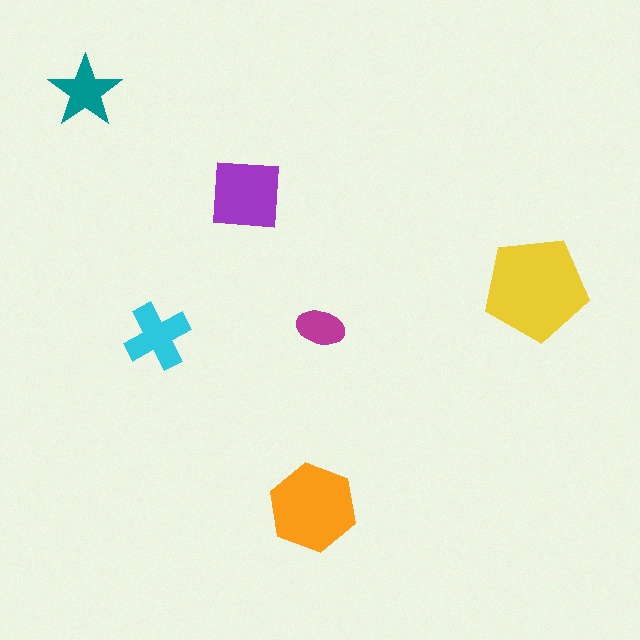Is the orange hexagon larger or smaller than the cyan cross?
Larger.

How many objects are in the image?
There are 6 objects in the image.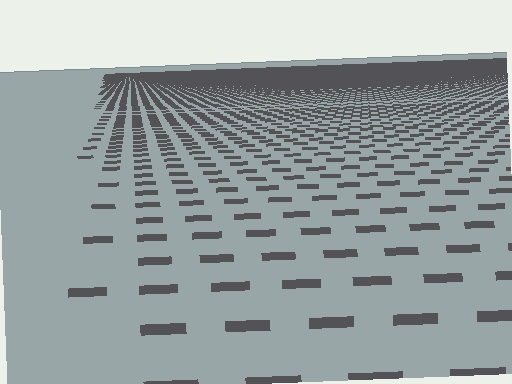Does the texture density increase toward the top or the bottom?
Density increases toward the top.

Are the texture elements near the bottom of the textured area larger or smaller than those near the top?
Larger. Near the bottom, elements are closer to the viewer and appear at a bigger on-screen size.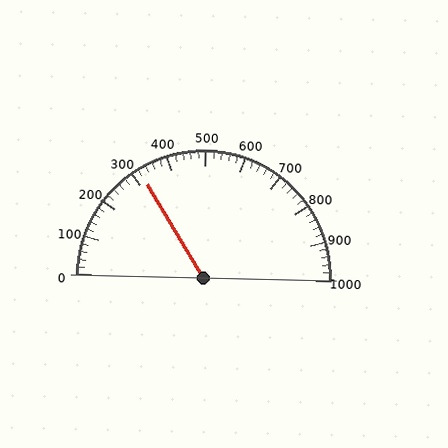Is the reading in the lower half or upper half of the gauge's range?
The reading is in the lower half of the range (0 to 1000).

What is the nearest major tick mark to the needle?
The nearest major tick mark is 300.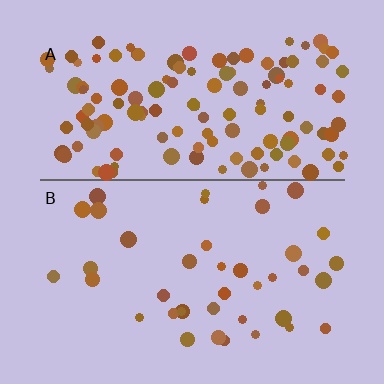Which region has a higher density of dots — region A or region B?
A (the top).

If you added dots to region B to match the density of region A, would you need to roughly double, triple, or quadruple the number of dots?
Approximately triple.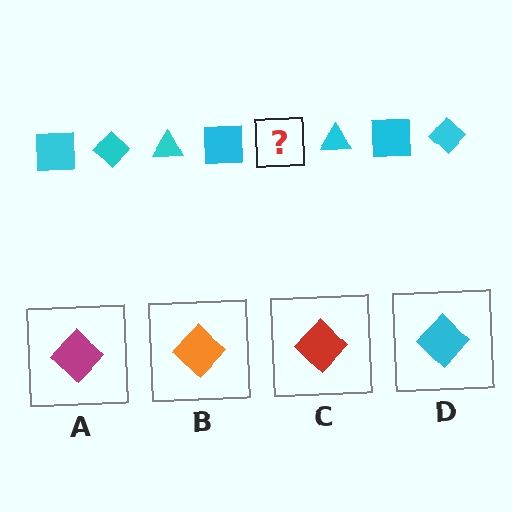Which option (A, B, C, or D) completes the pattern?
D.